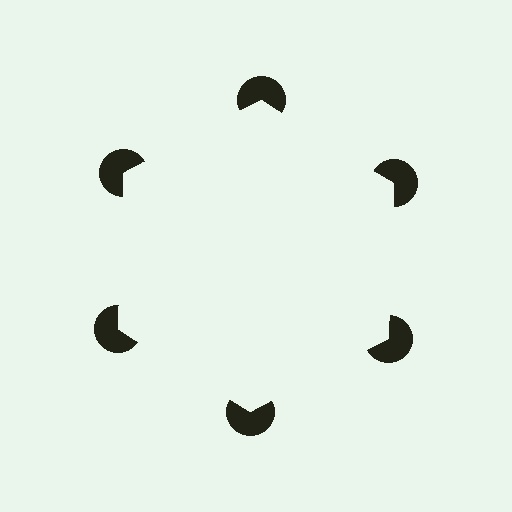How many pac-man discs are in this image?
There are 6 — one at each vertex of the illusory hexagon.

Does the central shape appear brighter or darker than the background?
It typically appears slightly brighter than the background, even though no actual brightness change is drawn.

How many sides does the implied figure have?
6 sides.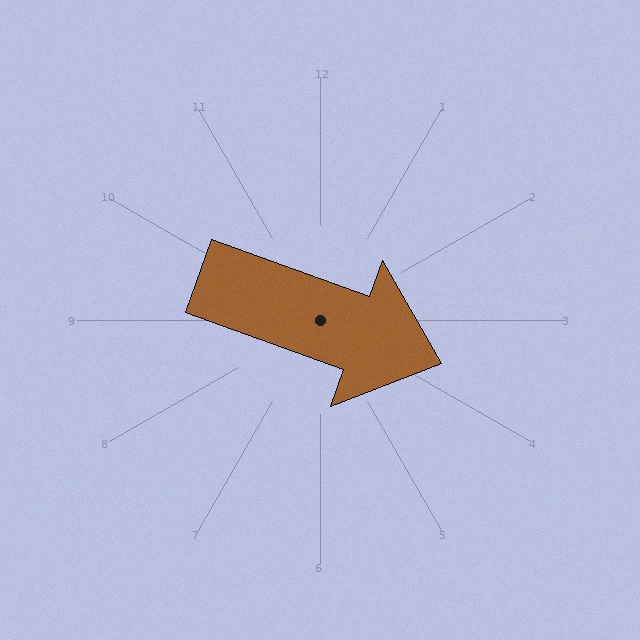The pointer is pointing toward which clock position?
Roughly 4 o'clock.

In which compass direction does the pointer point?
East.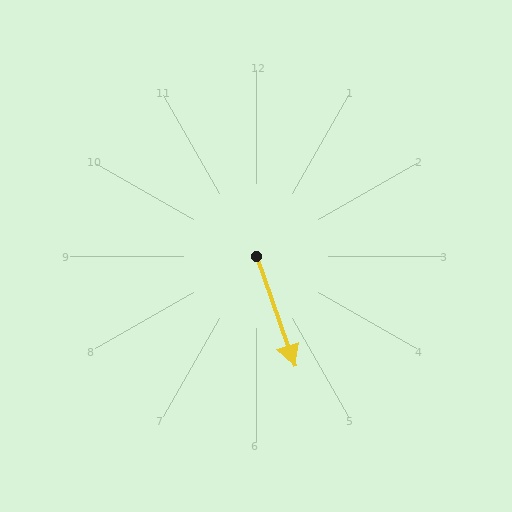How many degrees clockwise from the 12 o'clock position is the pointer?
Approximately 161 degrees.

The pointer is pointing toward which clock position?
Roughly 5 o'clock.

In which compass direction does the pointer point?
South.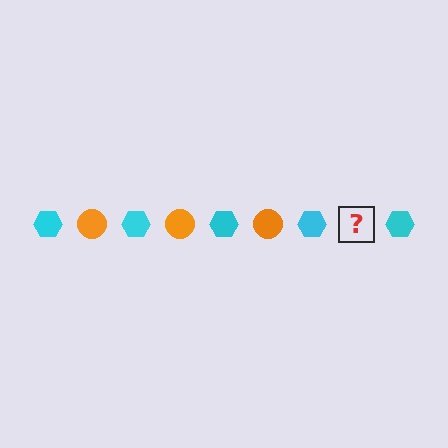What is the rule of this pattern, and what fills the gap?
The rule is that the pattern alternates between cyan hexagon and orange circle. The gap should be filled with an orange circle.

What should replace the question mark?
The question mark should be replaced with an orange circle.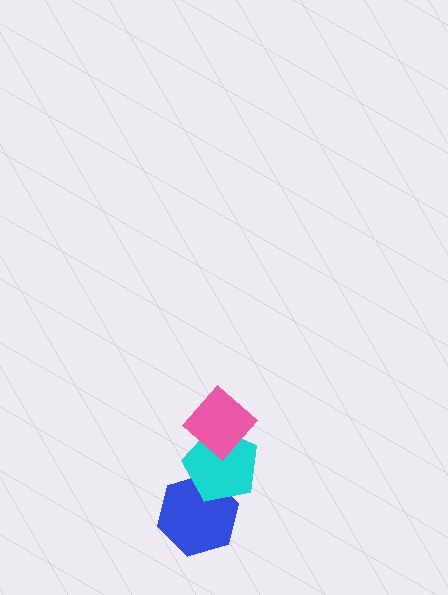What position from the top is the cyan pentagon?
The cyan pentagon is 2nd from the top.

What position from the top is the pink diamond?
The pink diamond is 1st from the top.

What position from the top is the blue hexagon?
The blue hexagon is 3rd from the top.